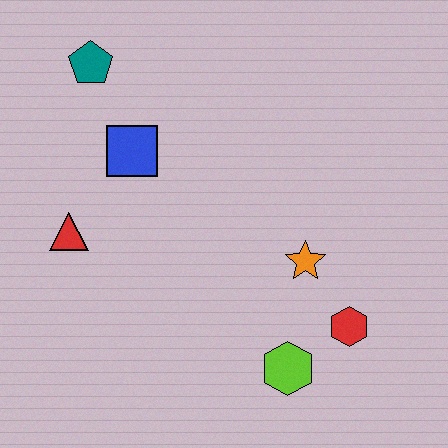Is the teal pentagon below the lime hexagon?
No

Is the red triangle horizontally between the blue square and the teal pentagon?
No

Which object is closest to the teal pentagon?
The blue square is closest to the teal pentagon.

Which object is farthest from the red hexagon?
The teal pentagon is farthest from the red hexagon.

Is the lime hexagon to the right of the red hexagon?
No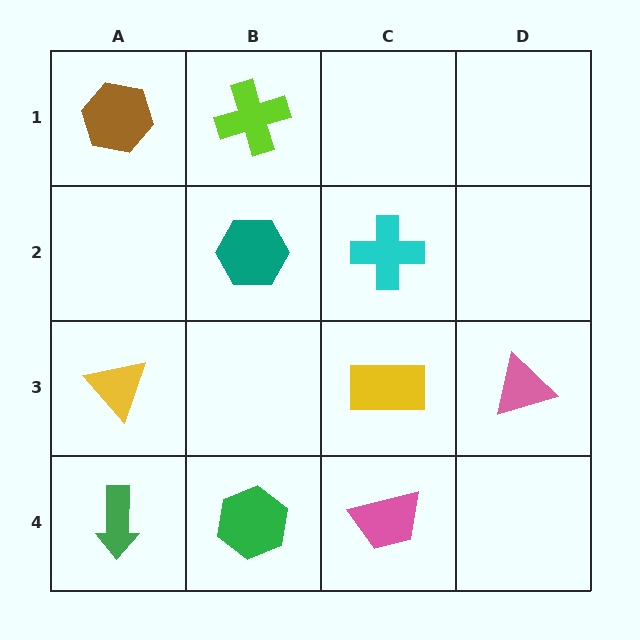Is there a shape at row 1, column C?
No, that cell is empty.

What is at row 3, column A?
A yellow triangle.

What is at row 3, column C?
A yellow rectangle.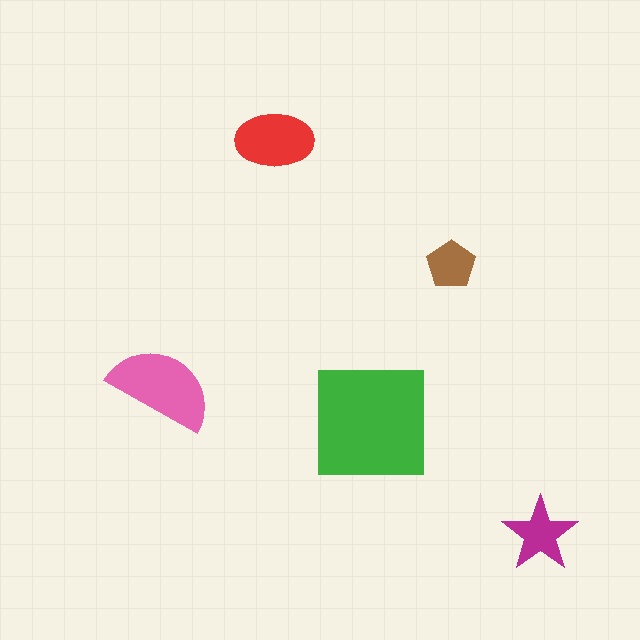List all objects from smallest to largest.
The brown pentagon, the magenta star, the red ellipse, the pink semicircle, the green square.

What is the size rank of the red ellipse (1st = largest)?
3rd.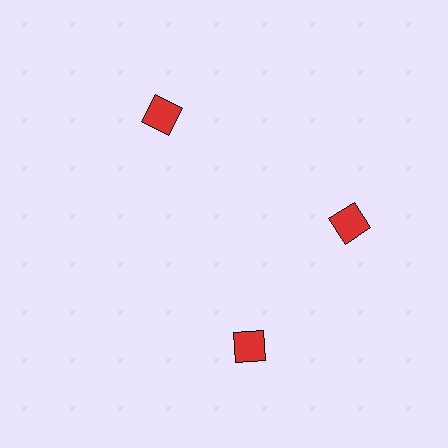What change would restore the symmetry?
The symmetry would be restored by rotating it back into even spacing with its neighbors so that all 3 squares sit at equal angles and equal distance from the center.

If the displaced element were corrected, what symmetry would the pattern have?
It would have 3-fold rotational symmetry — the pattern would map onto itself every 120 degrees.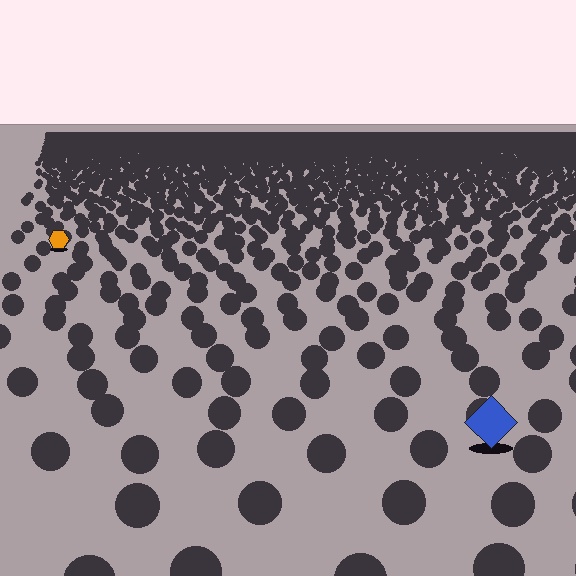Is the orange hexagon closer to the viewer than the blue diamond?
No. The blue diamond is closer — you can tell from the texture gradient: the ground texture is coarser near it.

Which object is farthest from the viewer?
The orange hexagon is farthest from the viewer. It appears smaller and the ground texture around it is denser.